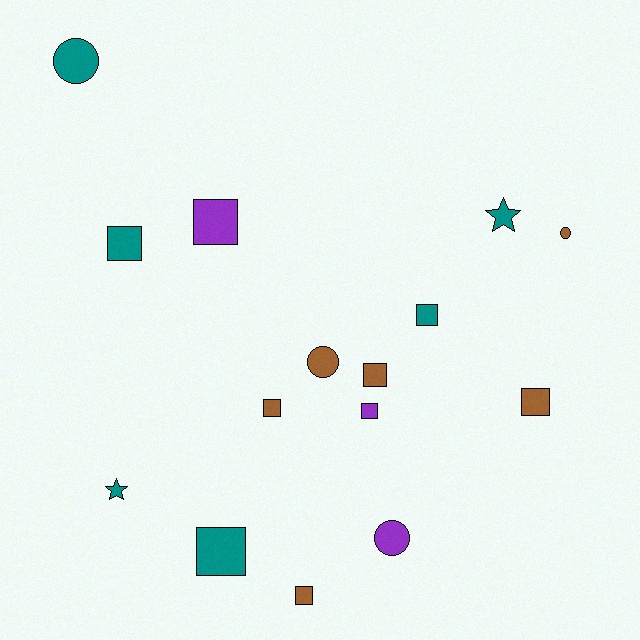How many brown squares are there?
There are 4 brown squares.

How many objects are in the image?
There are 15 objects.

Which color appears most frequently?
Brown, with 6 objects.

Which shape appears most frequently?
Square, with 9 objects.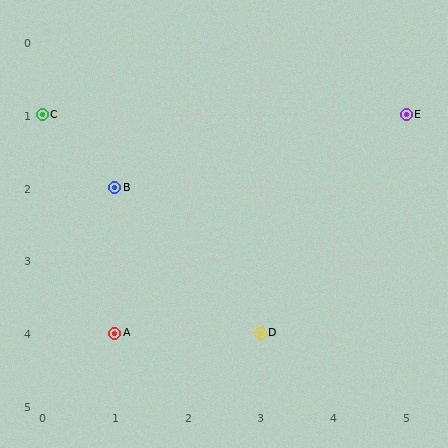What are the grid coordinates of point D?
Point D is at grid coordinates (3, 4).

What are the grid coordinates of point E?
Point E is at grid coordinates (5, 1).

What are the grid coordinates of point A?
Point A is at grid coordinates (1, 4).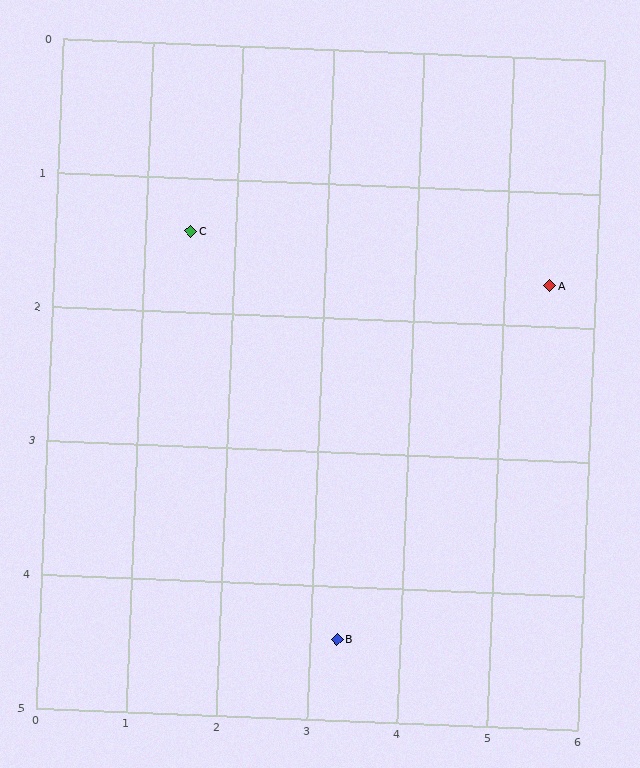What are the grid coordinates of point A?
Point A is at approximately (5.5, 1.7).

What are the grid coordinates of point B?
Point B is at approximately (3.3, 4.4).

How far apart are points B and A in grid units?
Points B and A are about 3.5 grid units apart.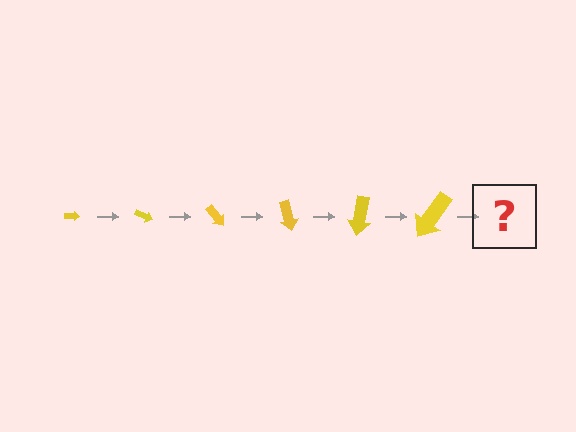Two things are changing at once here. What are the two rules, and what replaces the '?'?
The two rules are that the arrow grows larger each step and it rotates 25 degrees each step. The '?' should be an arrow, larger than the previous one and rotated 150 degrees from the start.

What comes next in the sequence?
The next element should be an arrow, larger than the previous one and rotated 150 degrees from the start.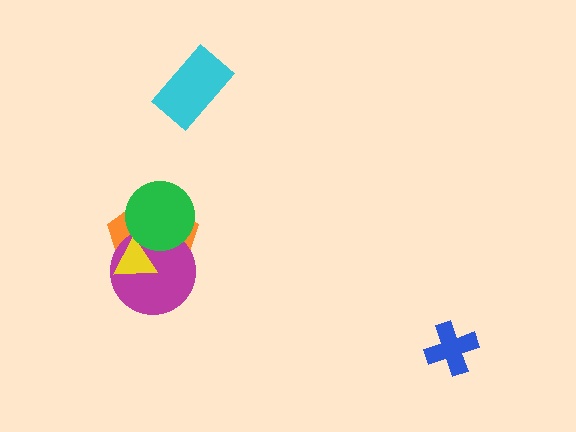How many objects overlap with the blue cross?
0 objects overlap with the blue cross.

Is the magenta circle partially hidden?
Yes, it is partially covered by another shape.